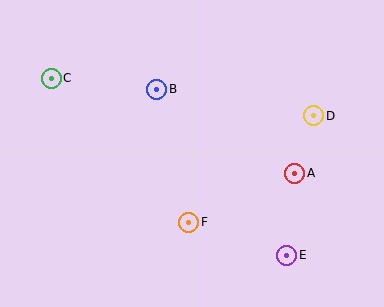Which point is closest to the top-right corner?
Point D is closest to the top-right corner.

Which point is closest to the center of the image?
Point F at (189, 222) is closest to the center.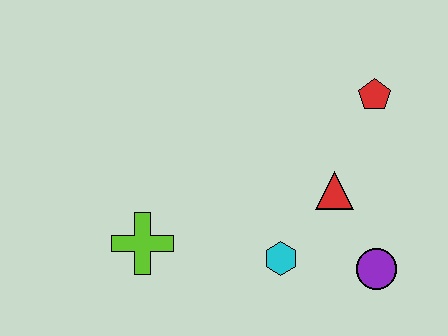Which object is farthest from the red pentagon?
The lime cross is farthest from the red pentagon.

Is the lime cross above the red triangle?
No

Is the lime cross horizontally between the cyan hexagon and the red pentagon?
No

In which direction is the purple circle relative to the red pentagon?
The purple circle is below the red pentagon.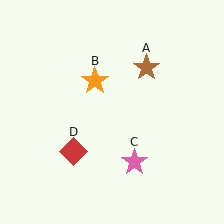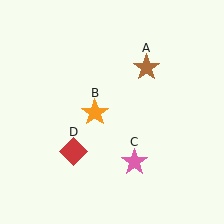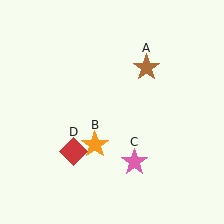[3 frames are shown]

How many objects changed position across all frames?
1 object changed position: orange star (object B).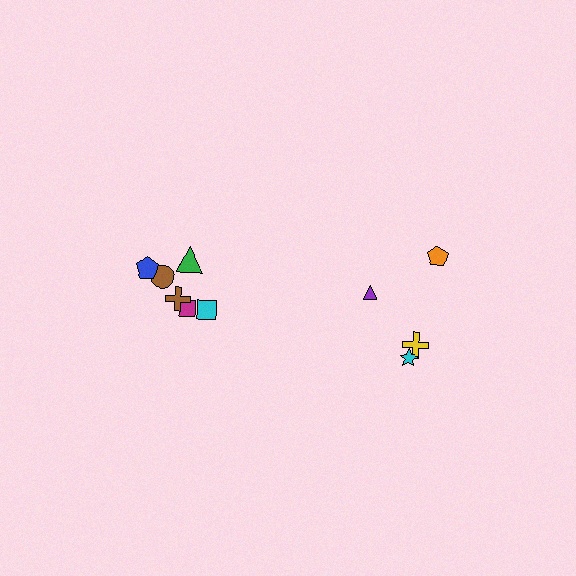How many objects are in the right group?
There are 4 objects.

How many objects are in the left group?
There are 6 objects.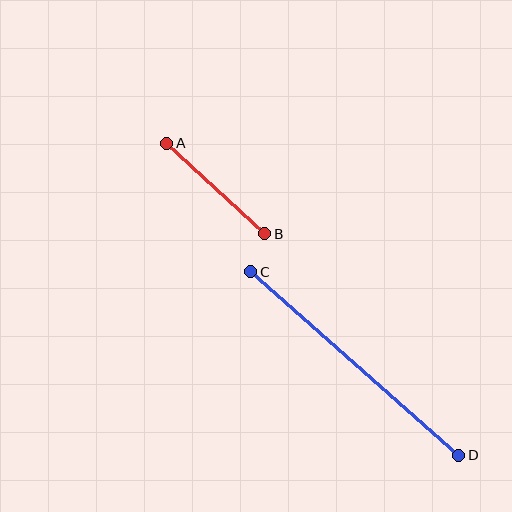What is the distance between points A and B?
The distance is approximately 133 pixels.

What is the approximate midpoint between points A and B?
The midpoint is at approximately (216, 189) pixels.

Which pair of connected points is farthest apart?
Points C and D are farthest apart.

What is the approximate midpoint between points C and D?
The midpoint is at approximately (355, 364) pixels.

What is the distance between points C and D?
The distance is approximately 277 pixels.